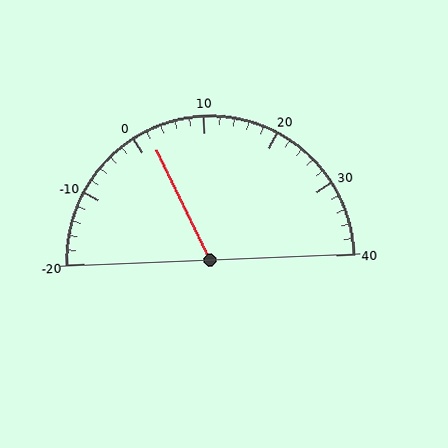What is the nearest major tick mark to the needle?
The nearest major tick mark is 0.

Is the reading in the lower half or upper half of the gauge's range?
The reading is in the lower half of the range (-20 to 40).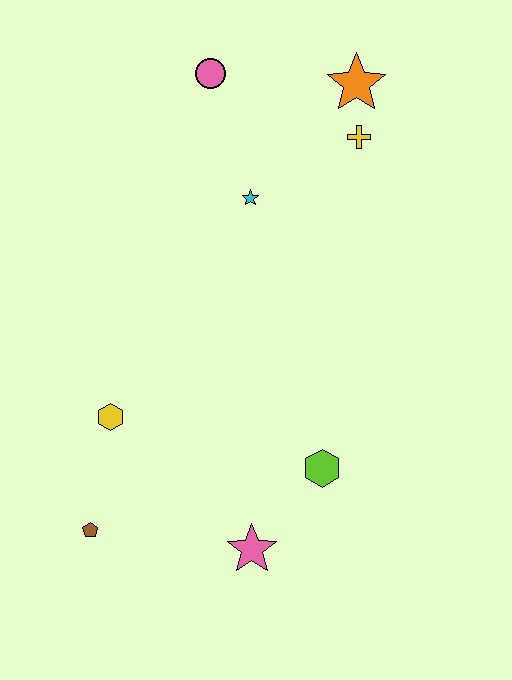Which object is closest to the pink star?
The lime hexagon is closest to the pink star.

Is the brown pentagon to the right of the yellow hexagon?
No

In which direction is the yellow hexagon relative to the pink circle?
The yellow hexagon is below the pink circle.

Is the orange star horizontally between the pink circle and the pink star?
No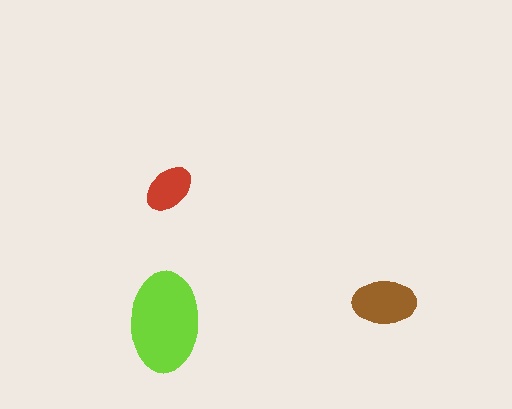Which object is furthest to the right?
The brown ellipse is rightmost.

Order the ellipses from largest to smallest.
the lime one, the brown one, the red one.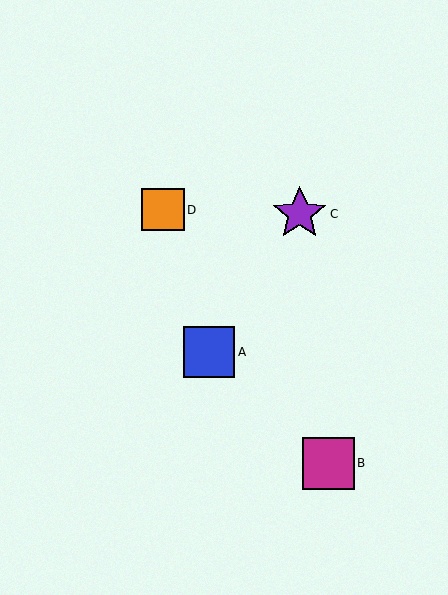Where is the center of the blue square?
The center of the blue square is at (209, 352).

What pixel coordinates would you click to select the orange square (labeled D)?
Click at (163, 210) to select the orange square D.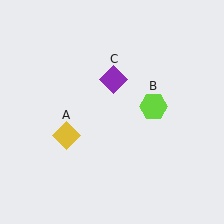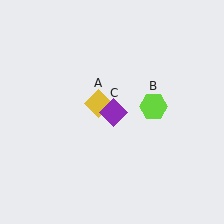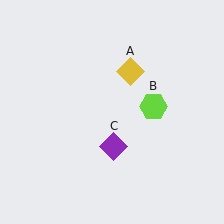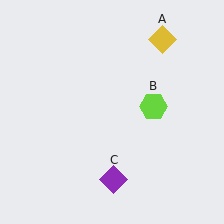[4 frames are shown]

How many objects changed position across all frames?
2 objects changed position: yellow diamond (object A), purple diamond (object C).